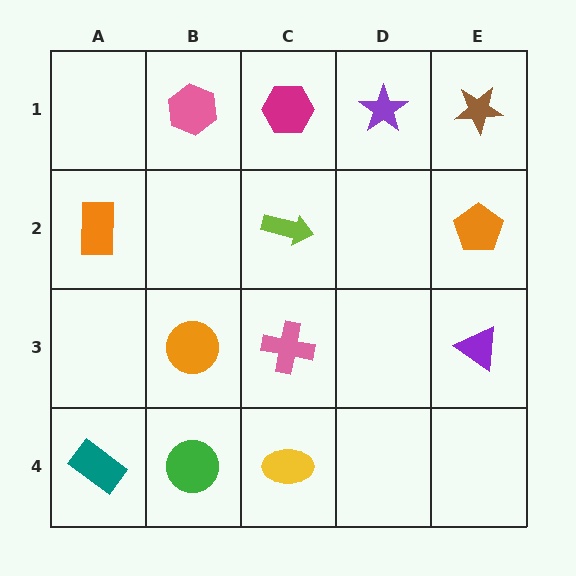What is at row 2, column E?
An orange pentagon.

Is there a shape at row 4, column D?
No, that cell is empty.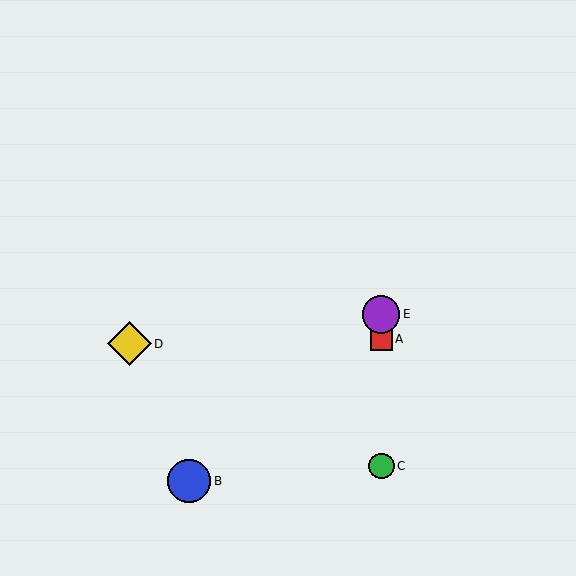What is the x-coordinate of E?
Object E is at x≈381.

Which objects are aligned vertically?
Objects A, C, E are aligned vertically.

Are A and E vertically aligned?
Yes, both are at x≈381.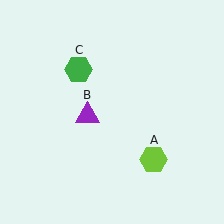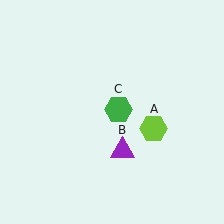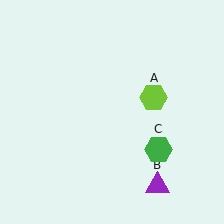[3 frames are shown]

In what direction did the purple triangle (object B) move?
The purple triangle (object B) moved down and to the right.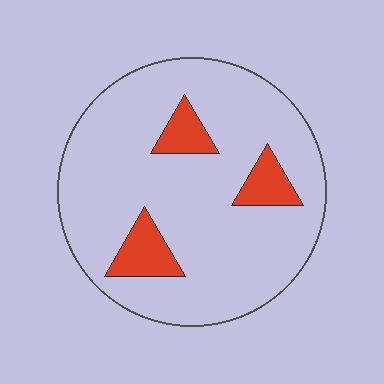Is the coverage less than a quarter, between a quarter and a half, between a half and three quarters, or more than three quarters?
Less than a quarter.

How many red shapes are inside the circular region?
3.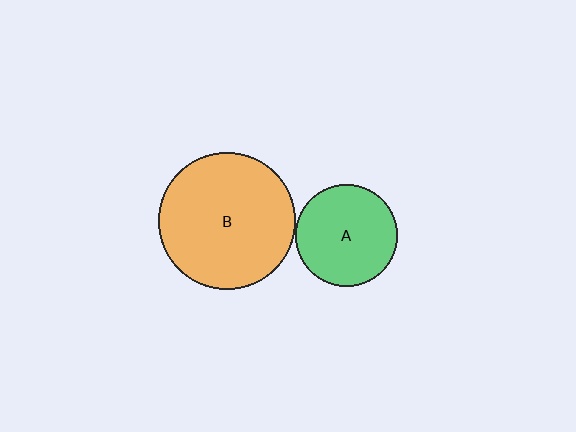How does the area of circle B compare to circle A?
Approximately 1.8 times.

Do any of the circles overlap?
No, none of the circles overlap.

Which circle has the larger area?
Circle B (orange).